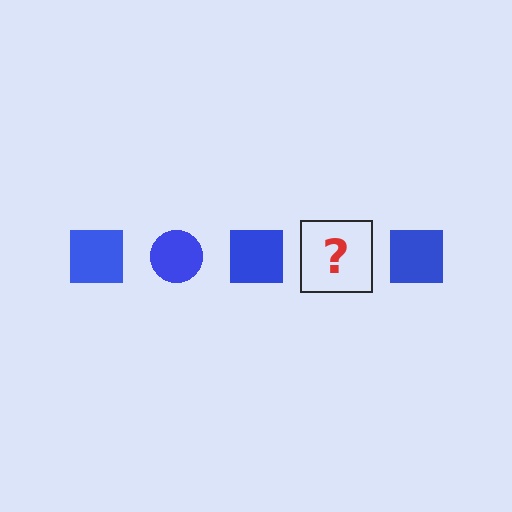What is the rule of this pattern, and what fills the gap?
The rule is that the pattern cycles through square, circle shapes in blue. The gap should be filled with a blue circle.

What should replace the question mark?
The question mark should be replaced with a blue circle.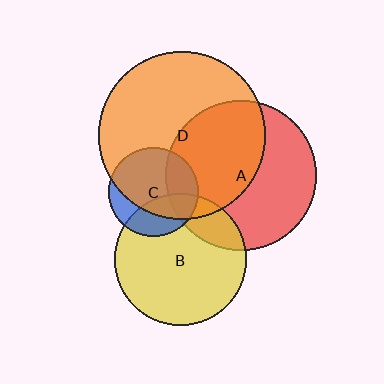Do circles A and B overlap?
Yes.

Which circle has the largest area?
Circle D (orange).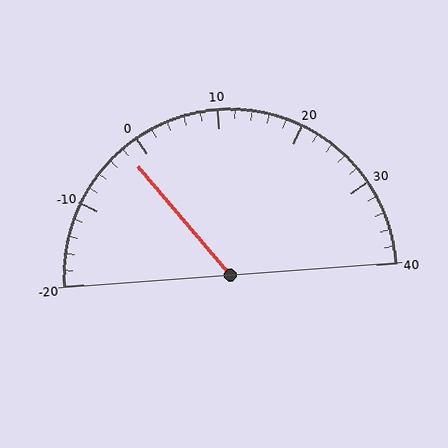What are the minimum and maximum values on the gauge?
The gauge ranges from -20 to 40.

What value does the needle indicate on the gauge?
The needle indicates approximately -2.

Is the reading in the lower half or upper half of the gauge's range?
The reading is in the lower half of the range (-20 to 40).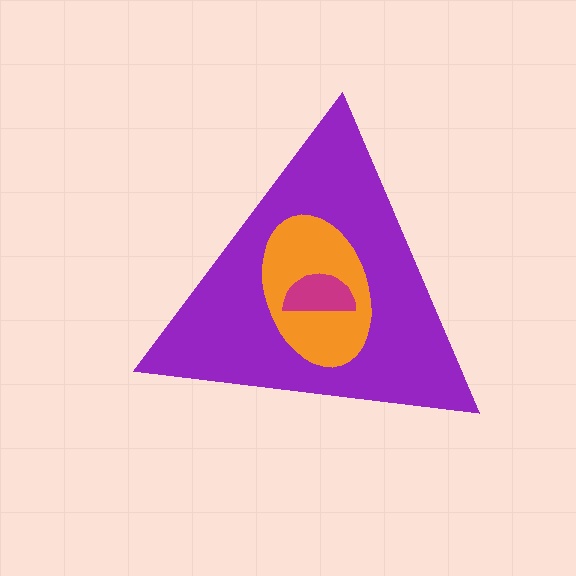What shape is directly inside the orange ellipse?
The magenta semicircle.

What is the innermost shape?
The magenta semicircle.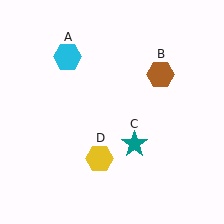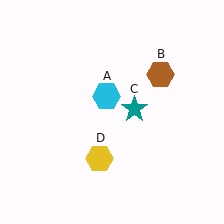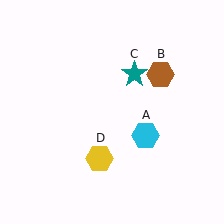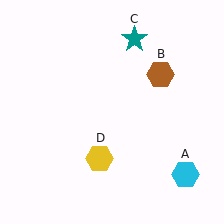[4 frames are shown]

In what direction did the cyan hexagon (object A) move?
The cyan hexagon (object A) moved down and to the right.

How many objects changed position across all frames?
2 objects changed position: cyan hexagon (object A), teal star (object C).